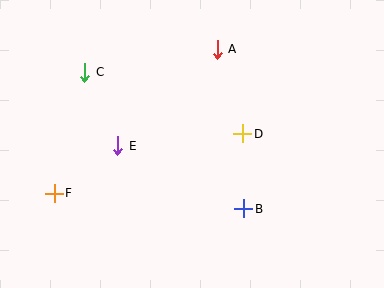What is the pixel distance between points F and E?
The distance between F and E is 79 pixels.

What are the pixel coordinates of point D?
Point D is at (243, 134).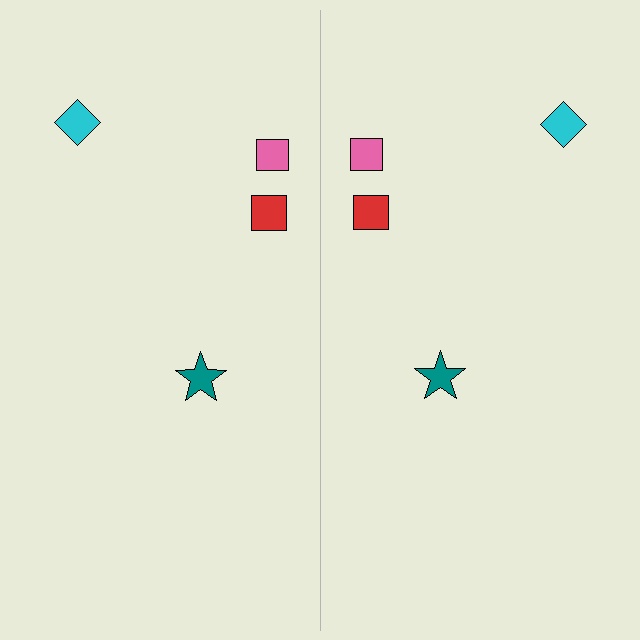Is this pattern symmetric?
Yes, this pattern has bilateral (reflection) symmetry.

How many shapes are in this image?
There are 8 shapes in this image.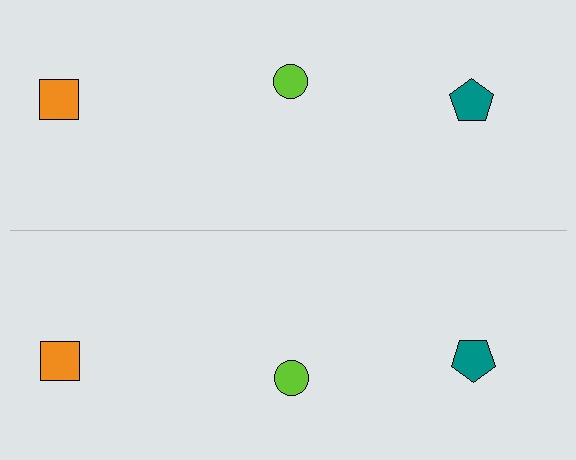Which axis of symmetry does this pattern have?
The pattern has a horizontal axis of symmetry running through the center of the image.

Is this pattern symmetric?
Yes, this pattern has bilateral (reflection) symmetry.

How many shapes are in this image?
There are 6 shapes in this image.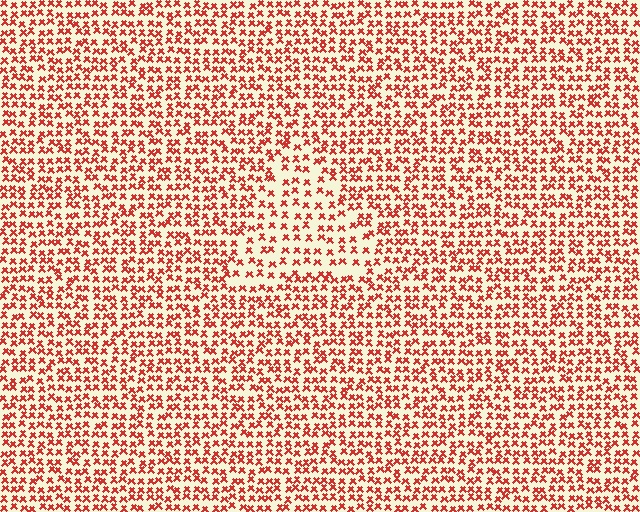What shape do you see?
I see a triangle.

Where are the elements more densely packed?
The elements are more densely packed outside the triangle boundary.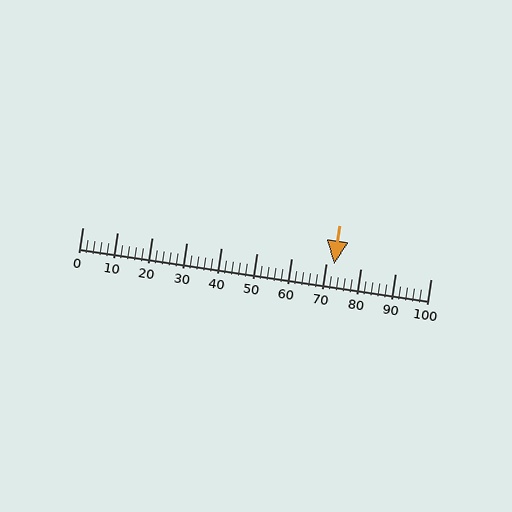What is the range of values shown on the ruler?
The ruler shows values from 0 to 100.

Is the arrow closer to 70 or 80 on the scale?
The arrow is closer to 70.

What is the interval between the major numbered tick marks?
The major tick marks are spaced 10 units apart.